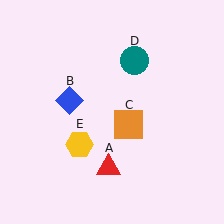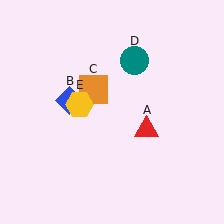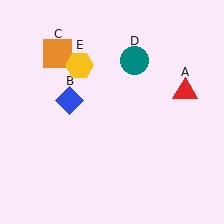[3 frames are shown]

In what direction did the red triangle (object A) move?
The red triangle (object A) moved up and to the right.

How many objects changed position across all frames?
3 objects changed position: red triangle (object A), orange square (object C), yellow hexagon (object E).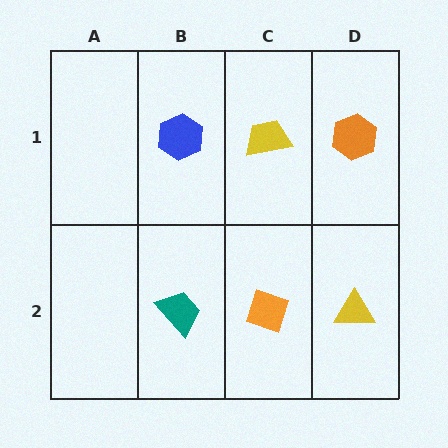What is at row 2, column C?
An orange diamond.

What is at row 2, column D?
A yellow triangle.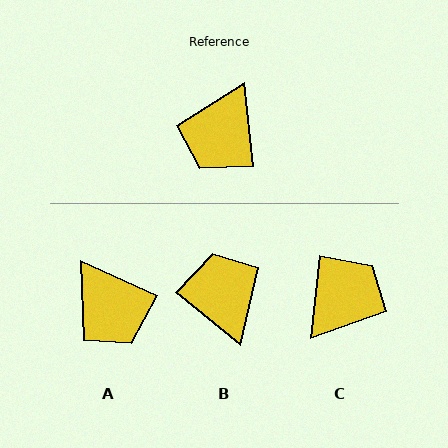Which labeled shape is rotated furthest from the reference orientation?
C, about 168 degrees away.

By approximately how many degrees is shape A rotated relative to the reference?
Approximately 59 degrees counter-clockwise.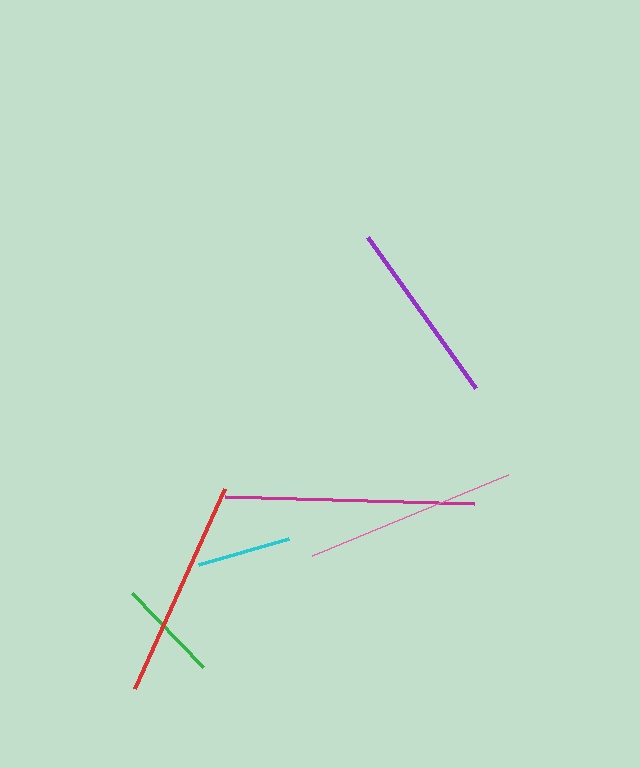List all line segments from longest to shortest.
From longest to shortest: magenta, red, pink, purple, green, cyan.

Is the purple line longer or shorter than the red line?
The red line is longer than the purple line.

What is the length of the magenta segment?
The magenta segment is approximately 249 pixels long.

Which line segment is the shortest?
The cyan line is the shortest at approximately 94 pixels.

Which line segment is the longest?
The magenta line is the longest at approximately 249 pixels.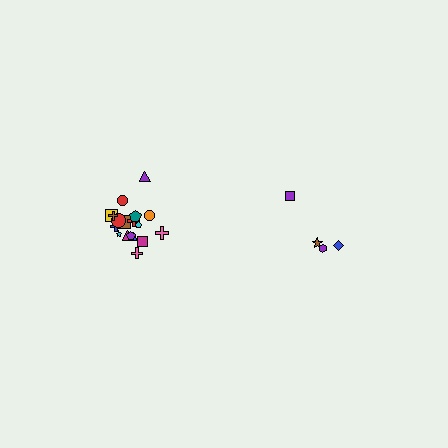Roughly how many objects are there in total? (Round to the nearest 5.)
Roughly 20 objects in total.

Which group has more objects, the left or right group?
The left group.